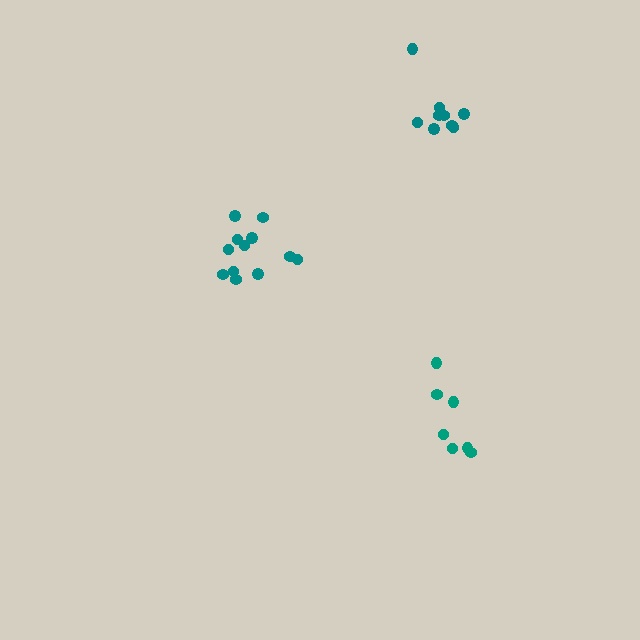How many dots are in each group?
Group 1: 9 dots, Group 2: 7 dots, Group 3: 12 dots (28 total).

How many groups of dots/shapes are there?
There are 3 groups.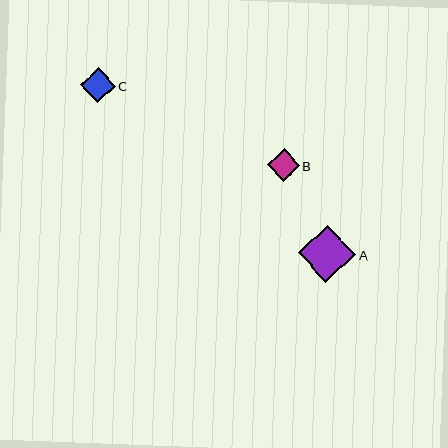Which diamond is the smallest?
Diamond B is the smallest with a size of approximately 32 pixels.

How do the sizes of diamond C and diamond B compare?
Diamond C and diamond B are approximately the same size.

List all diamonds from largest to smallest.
From largest to smallest: A, C, B.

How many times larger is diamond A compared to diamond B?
Diamond A is approximately 1.8 times the size of diamond B.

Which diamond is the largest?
Diamond A is the largest with a size of approximately 57 pixels.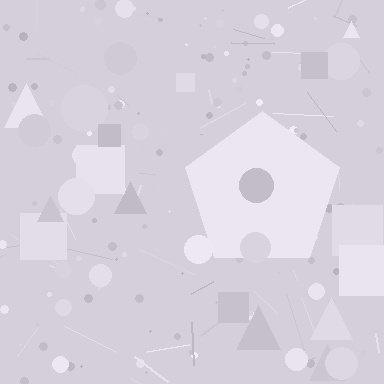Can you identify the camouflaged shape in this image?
The camouflaged shape is a pentagon.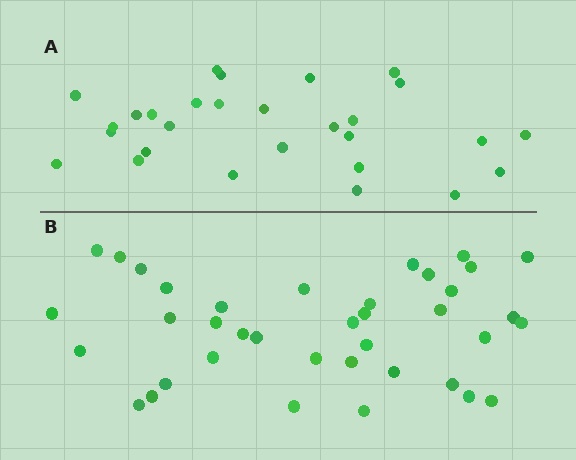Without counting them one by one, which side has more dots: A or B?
Region B (the bottom region) has more dots.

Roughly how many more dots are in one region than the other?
Region B has roughly 10 or so more dots than region A.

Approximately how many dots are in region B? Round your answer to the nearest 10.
About 40 dots. (The exact count is 38, which rounds to 40.)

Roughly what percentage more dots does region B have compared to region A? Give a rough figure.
About 35% more.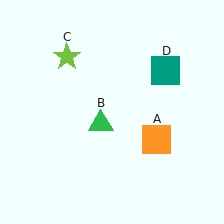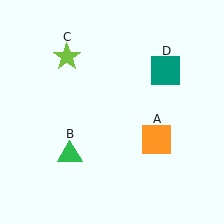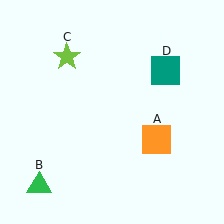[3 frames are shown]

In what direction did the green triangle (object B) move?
The green triangle (object B) moved down and to the left.